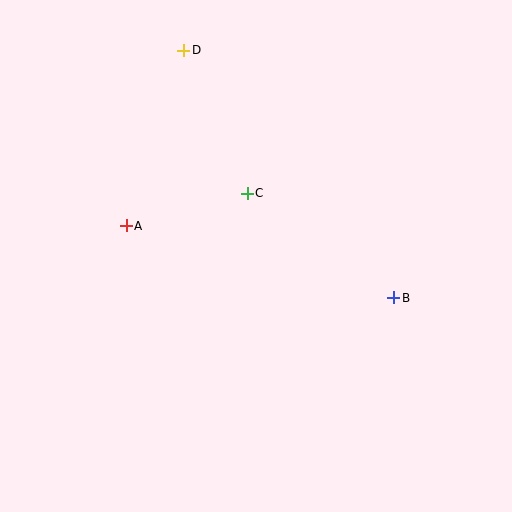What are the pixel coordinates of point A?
Point A is at (126, 226).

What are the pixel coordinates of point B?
Point B is at (394, 298).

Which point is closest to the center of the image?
Point C at (247, 193) is closest to the center.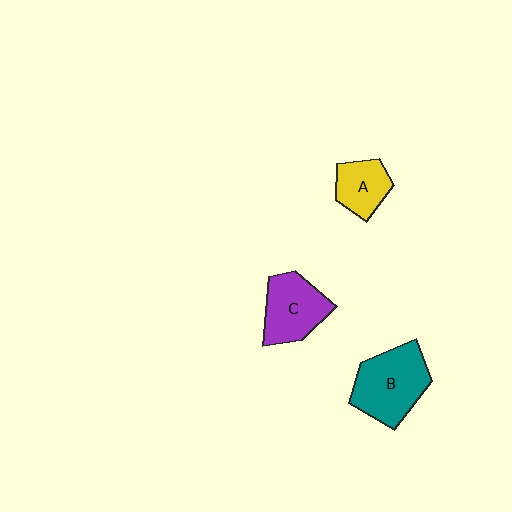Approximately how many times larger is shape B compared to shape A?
Approximately 1.8 times.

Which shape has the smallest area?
Shape A (yellow).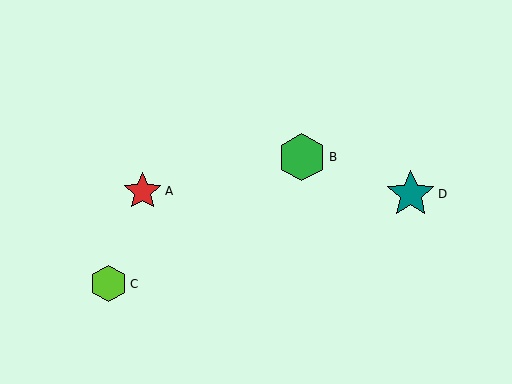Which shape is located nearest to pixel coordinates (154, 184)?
The red star (labeled A) at (143, 191) is nearest to that location.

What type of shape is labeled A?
Shape A is a red star.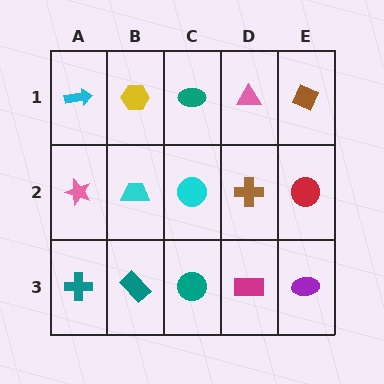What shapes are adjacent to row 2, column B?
A yellow hexagon (row 1, column B), a teal rectangle (row 3, column B), a pink star (row 2, column A), a cyan circle (row 2, column C).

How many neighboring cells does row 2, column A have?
3.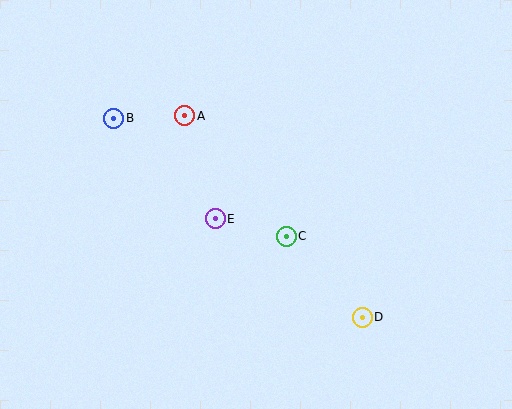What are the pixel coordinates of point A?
Point A is at (185, 116).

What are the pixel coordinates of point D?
Point D is at (362, 317).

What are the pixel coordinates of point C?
Point C is at (286, 236).